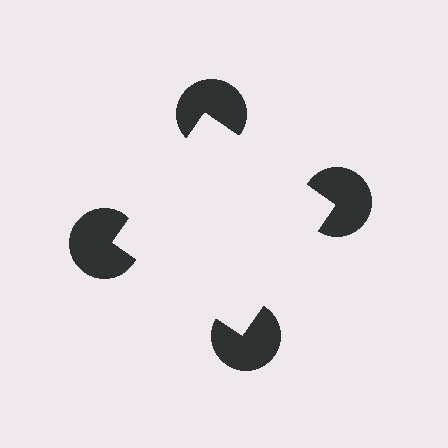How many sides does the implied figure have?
4 sides.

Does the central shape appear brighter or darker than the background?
It typically appears slightly brighter than the background, even though no actual brightness change is drawn.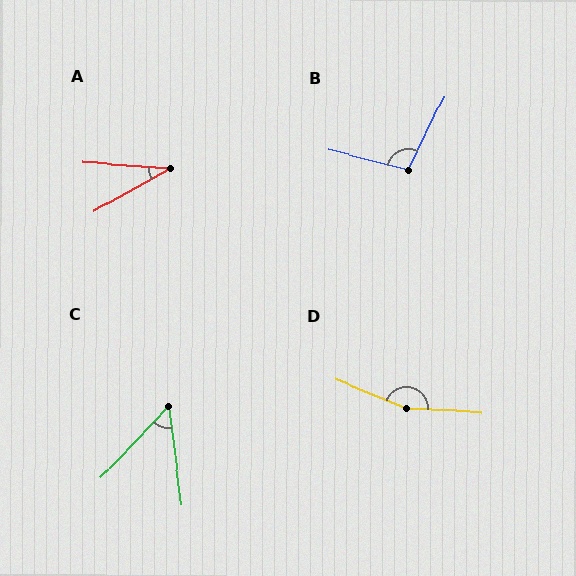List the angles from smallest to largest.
A (33°), C (51°), B (102°), D (161°).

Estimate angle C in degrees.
Approximately 51 degrees.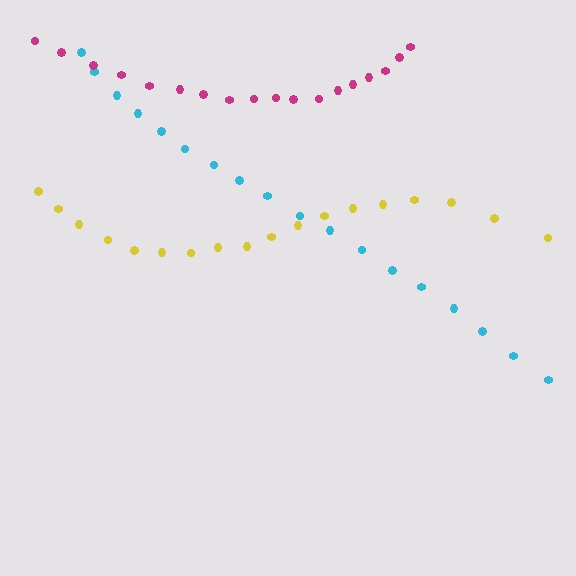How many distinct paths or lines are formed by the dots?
There are 3 distinct paths.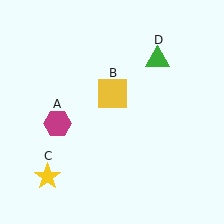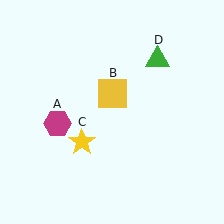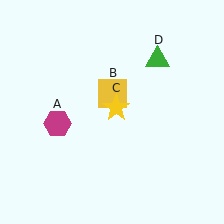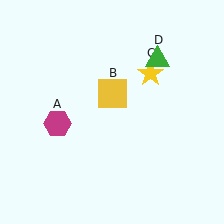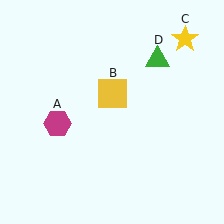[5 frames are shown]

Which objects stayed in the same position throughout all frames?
Magenta hexagon (object A) and yellow square (object B) and green triangle (object D) remained stationary.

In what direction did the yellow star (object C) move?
The yellow star (object C) moved up and to the right.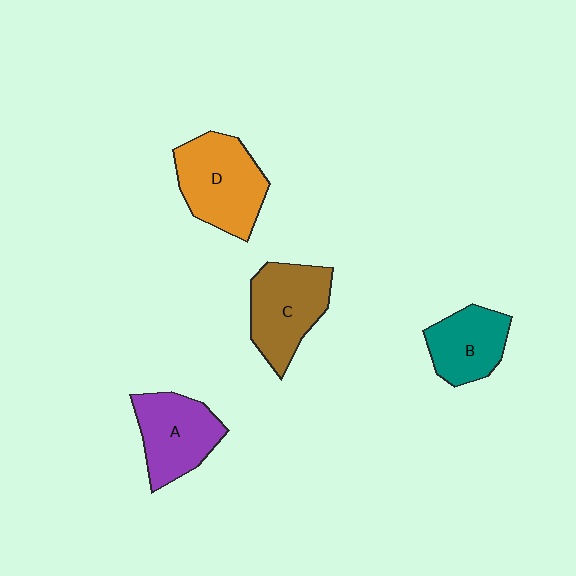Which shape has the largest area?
Shape D (orange).